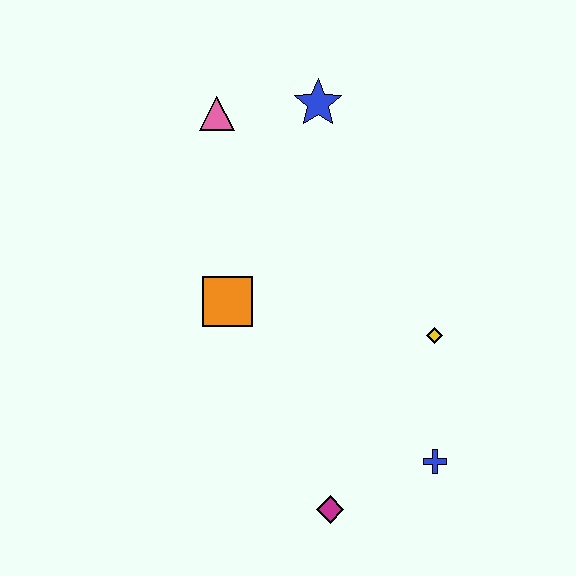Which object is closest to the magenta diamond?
The blue cross is closest to the magenta diamond.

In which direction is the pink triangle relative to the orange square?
The pink triangle is above the orange square.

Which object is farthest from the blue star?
The magenta diamond is farthest from the blue star.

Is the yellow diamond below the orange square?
Yes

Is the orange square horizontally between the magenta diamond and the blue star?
No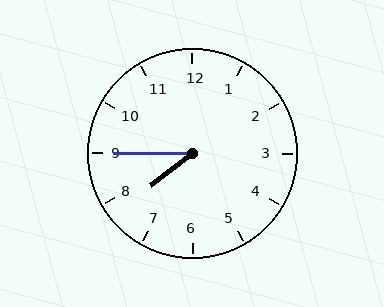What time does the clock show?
7:45.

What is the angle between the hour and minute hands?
Approximately 38 degrees.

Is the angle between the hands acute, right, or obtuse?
It is acute.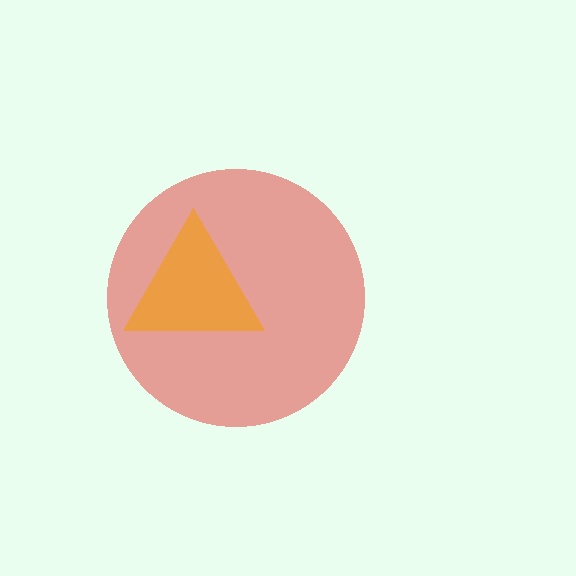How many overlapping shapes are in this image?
There are 2 overlapping shapes in the image.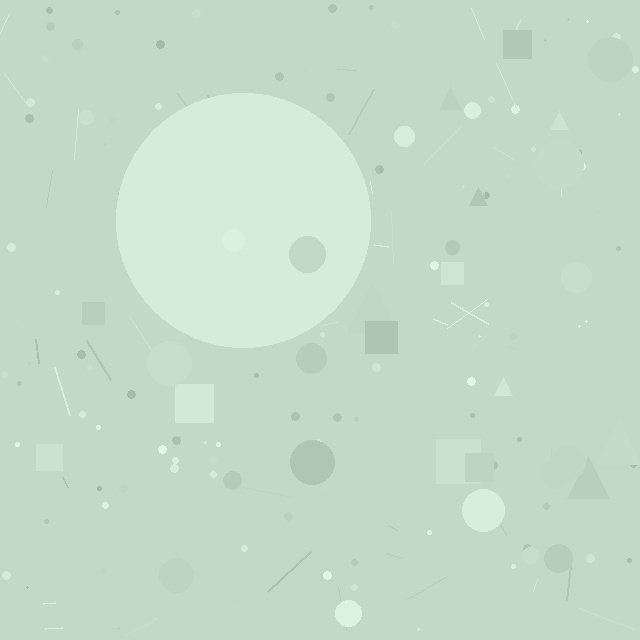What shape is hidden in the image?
A circle is hidden in the image.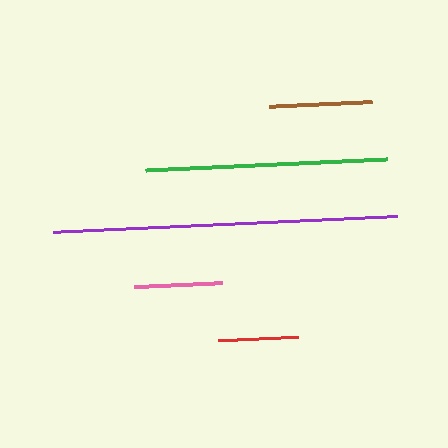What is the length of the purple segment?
The purple segment is approximately 345 pixels long.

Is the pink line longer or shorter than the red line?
The pink line is longer than the red line.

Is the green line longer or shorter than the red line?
The green line is longer than the red line.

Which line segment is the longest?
The purple line is the longest at approximately 345 pixels.